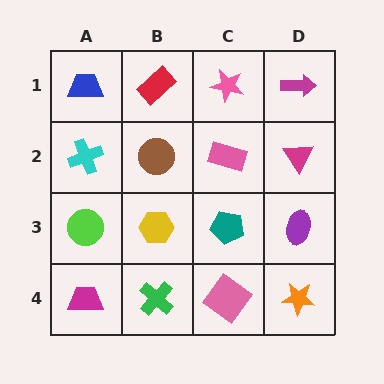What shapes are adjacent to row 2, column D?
A magenta arrow (row 1, column D), a purple ellipse (row 3, column D), a pink rectangle (row 2, column C).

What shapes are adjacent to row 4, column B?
A yellow hexagon (row 3, column B), a magenta trapezoid (row 4, column A), a pink diamond (row 4, column C).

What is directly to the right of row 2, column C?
A magenta triangle.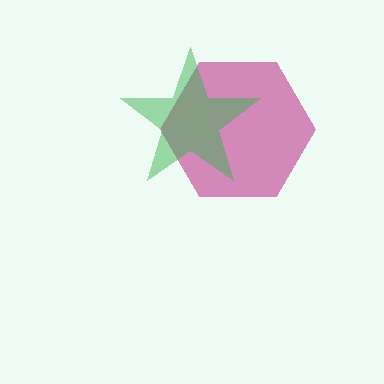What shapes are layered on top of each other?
The layered shapes are: a magenta hexagon, a green star.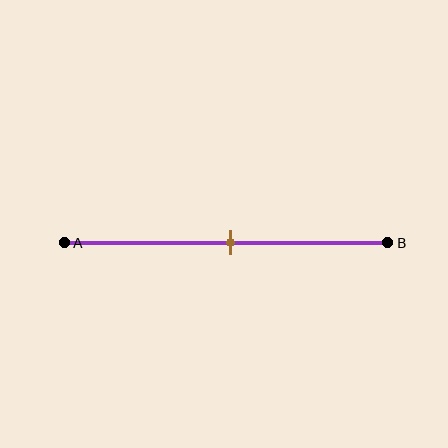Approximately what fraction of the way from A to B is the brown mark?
The brown mark is approximately 50% of the way from A to B.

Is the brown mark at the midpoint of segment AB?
Yes, the mark is approximately at the midpoint.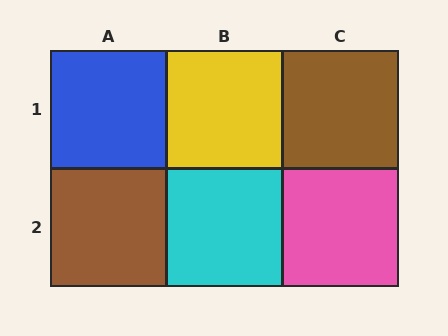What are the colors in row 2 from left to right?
Brown, cyan, pink.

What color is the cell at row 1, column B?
Yellow.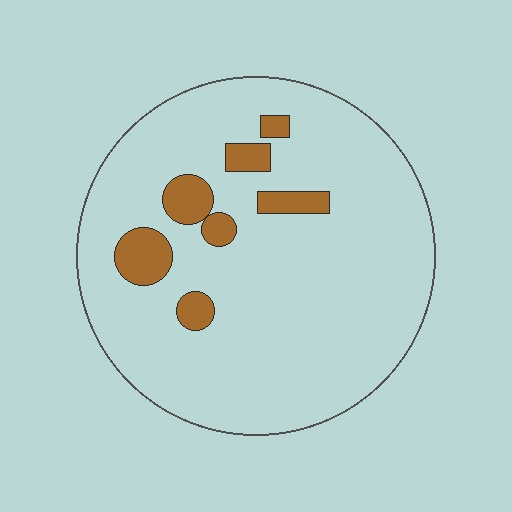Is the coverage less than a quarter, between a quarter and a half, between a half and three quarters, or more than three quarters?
Less than a quarter.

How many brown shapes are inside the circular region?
7.